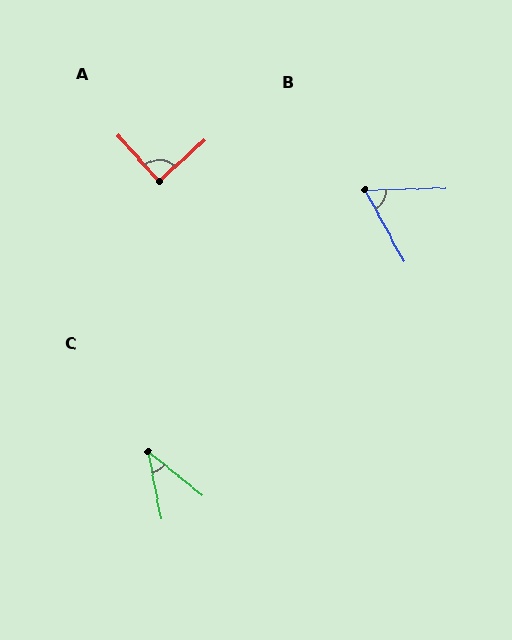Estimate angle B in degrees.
Approximately 63 degrees.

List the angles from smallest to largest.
C (41°), B (63°), A (90°).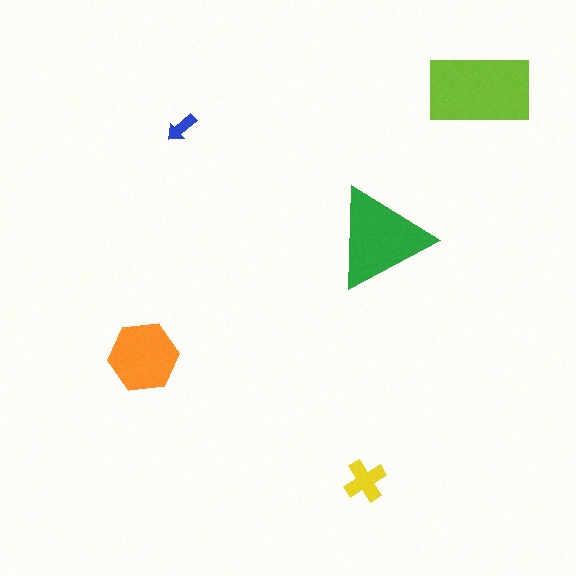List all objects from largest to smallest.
The lime rectangle, the green triangle, the orange hexagon, the yellow cross, the blue arrow.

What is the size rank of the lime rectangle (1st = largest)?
1st.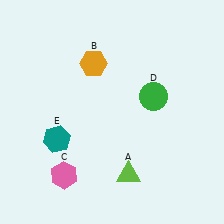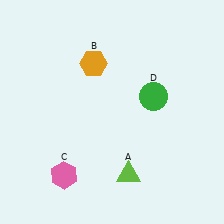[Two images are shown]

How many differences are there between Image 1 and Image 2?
There is 1 difference between the two images.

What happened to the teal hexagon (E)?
The teal hexagon (E) was removed in Image 2. It was in the bottom-left area of Image 1.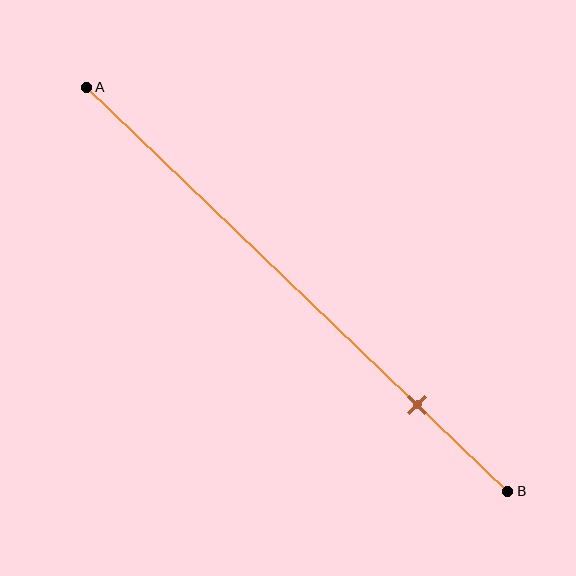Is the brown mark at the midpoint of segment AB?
No, the mark is at about 80% from A, not at the 50% midpoint.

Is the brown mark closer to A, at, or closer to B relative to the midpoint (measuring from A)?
The brown mark is closer to point B than the midpoint of segment AB.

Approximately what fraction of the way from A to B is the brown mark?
The brown mark is approximately 80% of the way from A to B.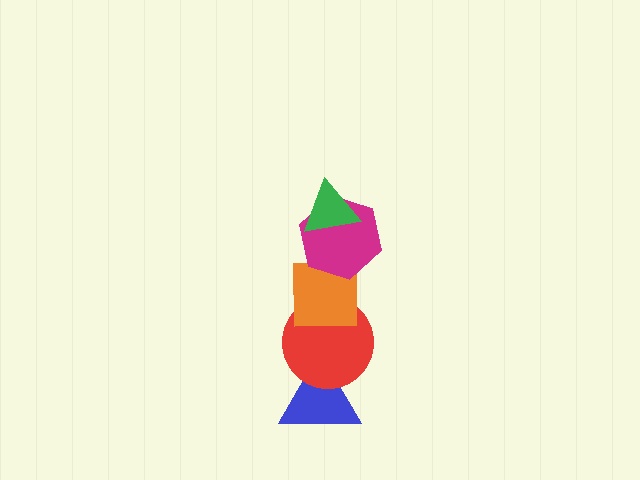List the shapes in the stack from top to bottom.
From top to bottom: the green triangle, the magenta hexagon, the orange square, the red circle, the blue triangle.